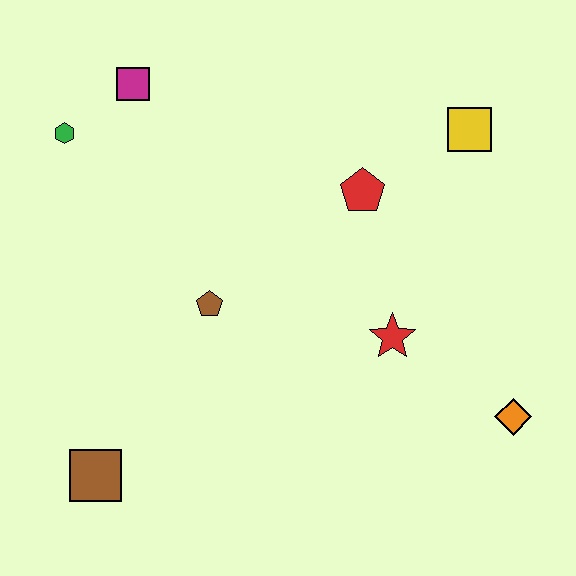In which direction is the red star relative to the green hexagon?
The red star is to the right of the green hexagon.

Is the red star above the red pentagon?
No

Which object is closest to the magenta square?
The green hexagon is closest to the magenta square.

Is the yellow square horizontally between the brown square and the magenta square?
No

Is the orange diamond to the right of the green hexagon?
Yes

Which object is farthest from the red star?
The green hexagon is farthest from the red star.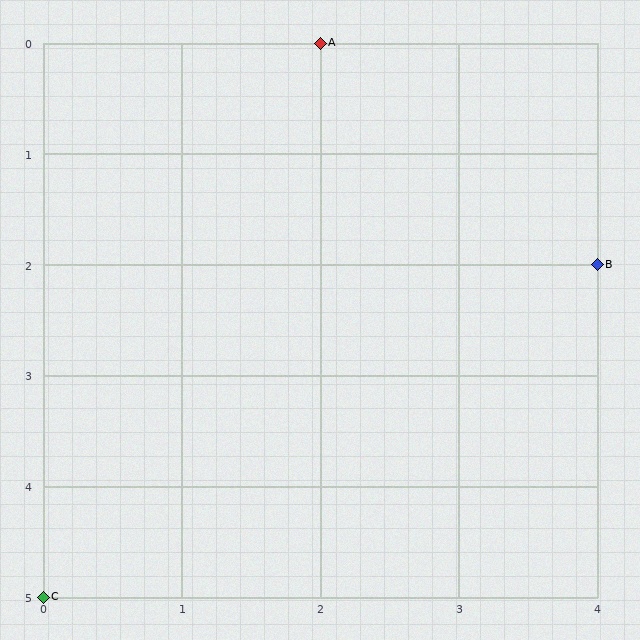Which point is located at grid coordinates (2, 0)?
Point A is at (2, 0).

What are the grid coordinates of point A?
Point A is at grid coordinates (2, 0).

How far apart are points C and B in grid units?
Points C and B are 4 columns and 3 rows apart (about 5.0 grid units diagonally).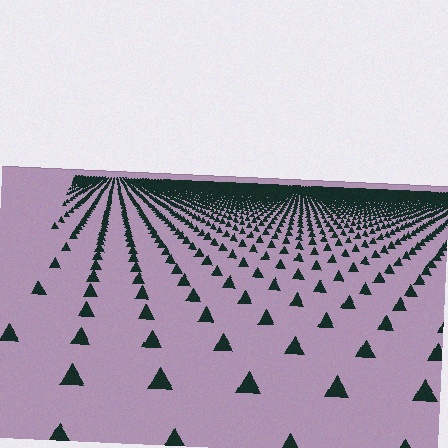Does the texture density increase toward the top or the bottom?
Density increases toward the top.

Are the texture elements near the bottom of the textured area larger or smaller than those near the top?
Larger. Near the bottom, elements are closer to the viewer and appear at a bigger on-screen size.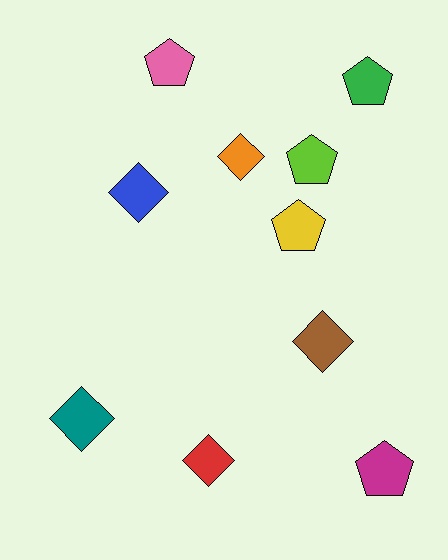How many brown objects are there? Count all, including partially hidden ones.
There is 1 brown object.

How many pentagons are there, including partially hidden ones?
There are 5 pentagons.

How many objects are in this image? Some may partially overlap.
There are 10 objects.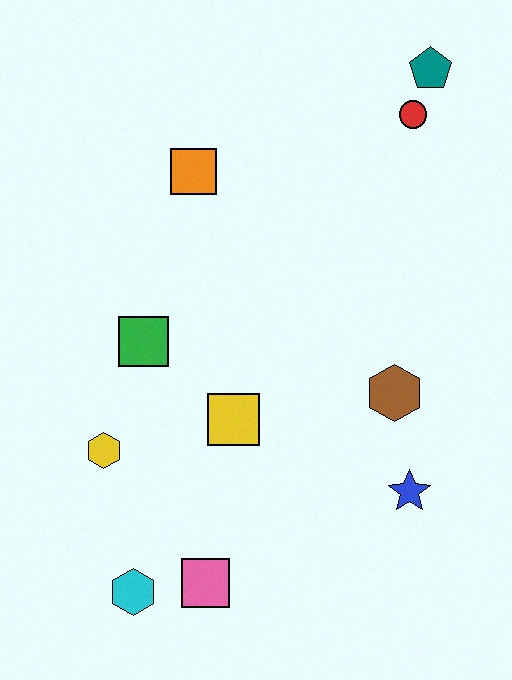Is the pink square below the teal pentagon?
Yes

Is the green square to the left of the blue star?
Yes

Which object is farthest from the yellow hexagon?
The teal pentagon is farthest from the yellow hexagon.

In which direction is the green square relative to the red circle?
The green square is to the left of the red circle.